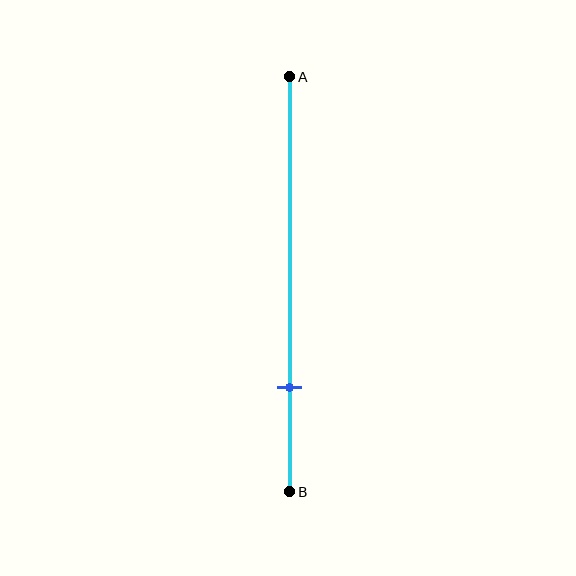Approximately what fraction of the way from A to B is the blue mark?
The blue mark is approximately 75% of the way from A to B.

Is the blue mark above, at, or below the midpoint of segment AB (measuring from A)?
The blue mark is below the midpoint of segment AB.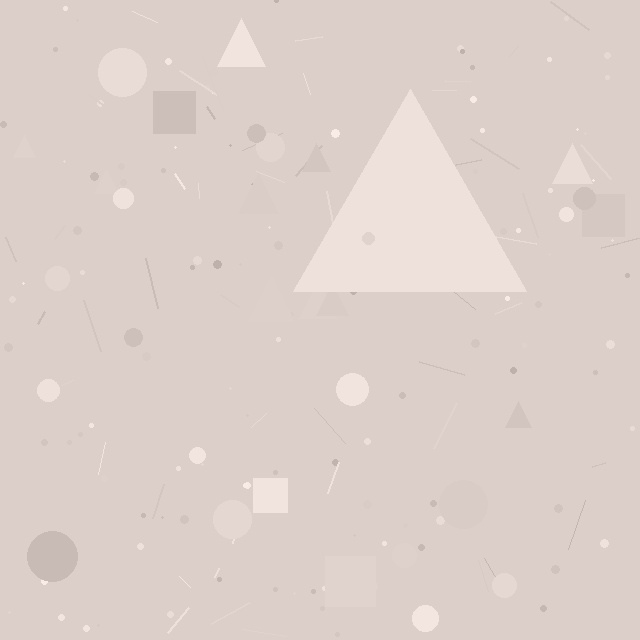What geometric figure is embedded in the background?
A triangle is embedded in the background.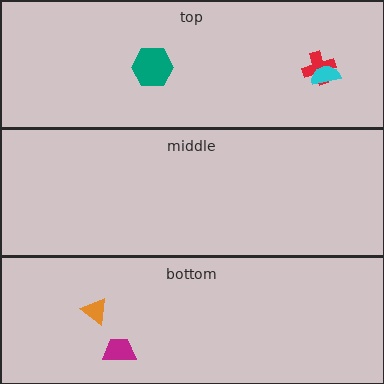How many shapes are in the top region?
3.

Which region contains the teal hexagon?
The top region.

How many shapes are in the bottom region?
2.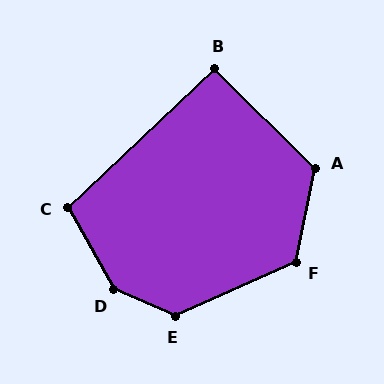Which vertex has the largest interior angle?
D, at approximately 142 degrees.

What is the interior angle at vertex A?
Approximately 123 degrees (obtuse).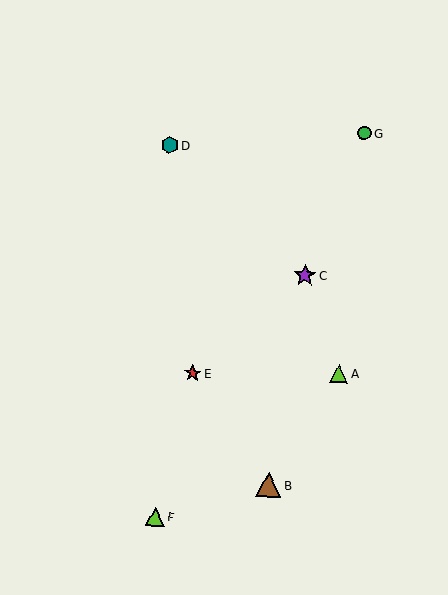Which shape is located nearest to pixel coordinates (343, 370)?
The lime triangle (labeled A) at (339, 374) is nearest to that location.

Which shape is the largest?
The brown triangle (labeled B) is the largest.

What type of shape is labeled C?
Shape C is a purple star.